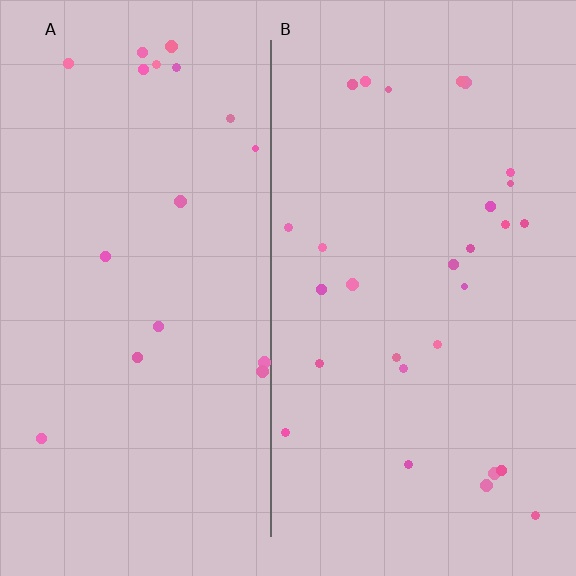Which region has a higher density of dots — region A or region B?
B (the right).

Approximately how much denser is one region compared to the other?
Approximately 1.6× — region B over region A.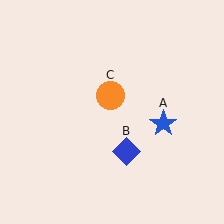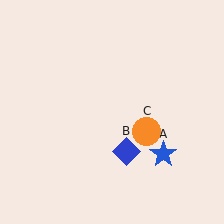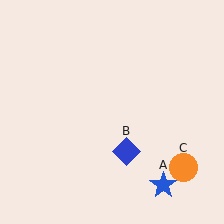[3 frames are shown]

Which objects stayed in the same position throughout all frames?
Blue diamond (object B) remained stationary.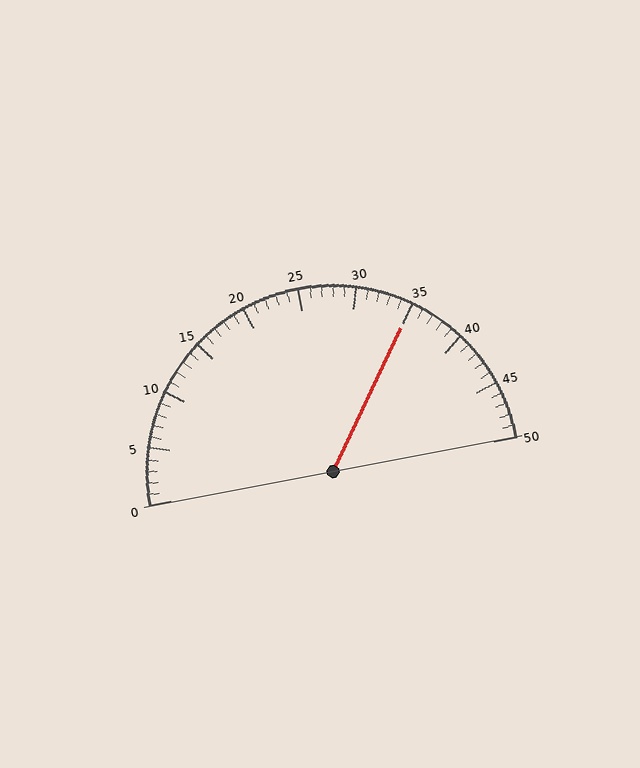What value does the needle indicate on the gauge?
The needle indicates approximately 35.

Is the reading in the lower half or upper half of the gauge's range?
The reading is in the upper half of the range (0 to 50).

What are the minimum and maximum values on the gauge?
The gauge ranges from 0 to 50.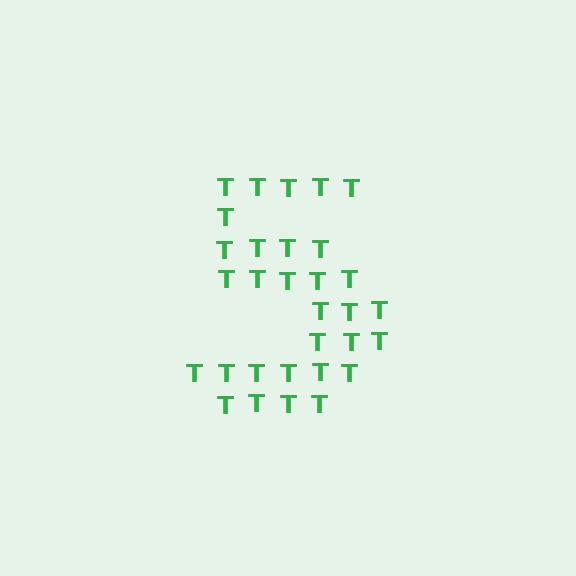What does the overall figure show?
The overall figure shows the digit 5.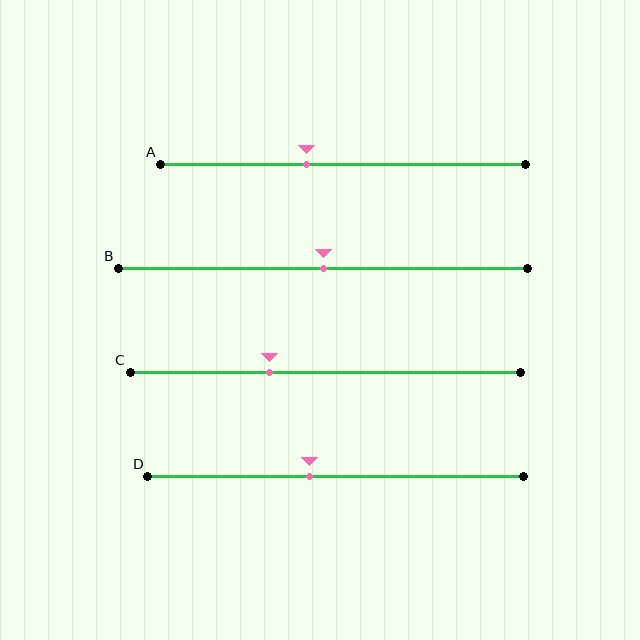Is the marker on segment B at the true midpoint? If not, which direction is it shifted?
Yes, the marker on segment B is at the true midpoint.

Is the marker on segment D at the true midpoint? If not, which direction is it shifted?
No, the marker on segment D is shifted to the left by about 7% of the segment length.